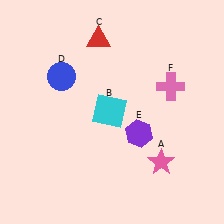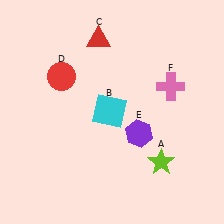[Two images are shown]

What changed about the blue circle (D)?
In Image 1, D is blue. In Image 2, it changed to red.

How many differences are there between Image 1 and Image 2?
There are 2 differences between the two images.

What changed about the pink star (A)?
In Image 1, A is pink. In Image 2, it changed to lime.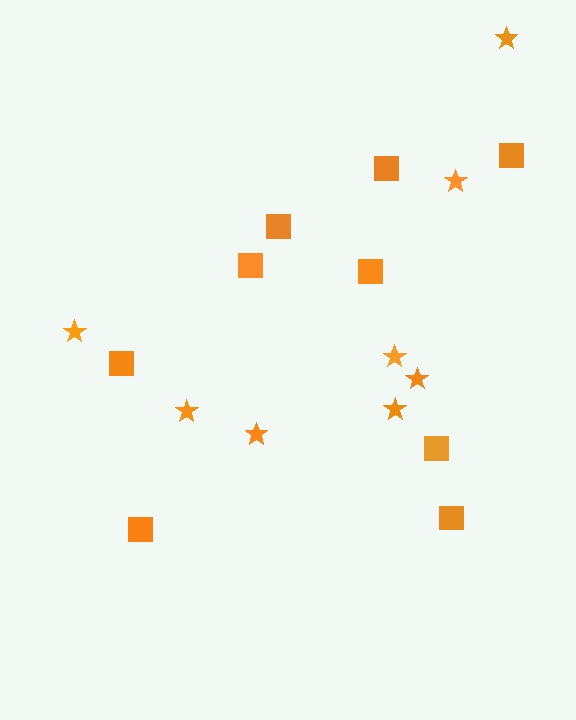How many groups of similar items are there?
There are 2 groups: one group of stars (8) and one group of squares (9).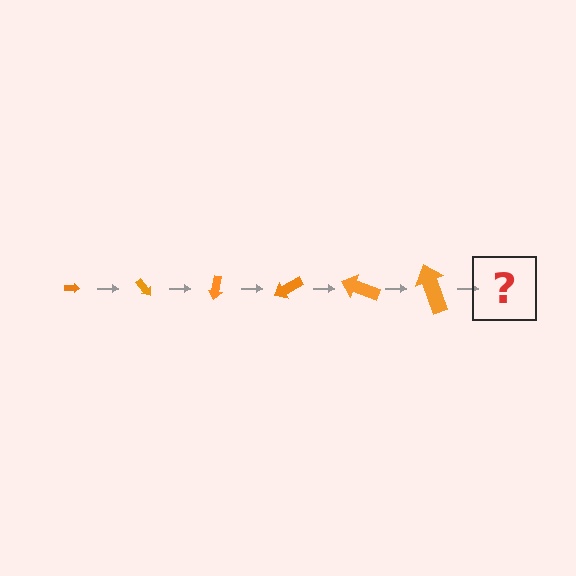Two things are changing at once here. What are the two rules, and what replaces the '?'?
The two rules are that the arrow grows larger each step and it rotates 50 degrees each step. The '?' should be an arrow, larger than the previous one and rotated 300 degrees from the start.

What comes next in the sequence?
The next element should be an arrow, larger than the previous one and rotated 300 degrees from the start.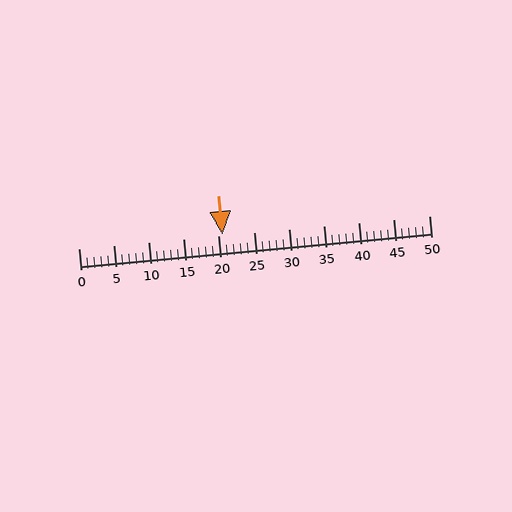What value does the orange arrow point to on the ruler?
The orange arrow points to approximately 20.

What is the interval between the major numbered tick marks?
The major tick marks are spaced 5 units apart.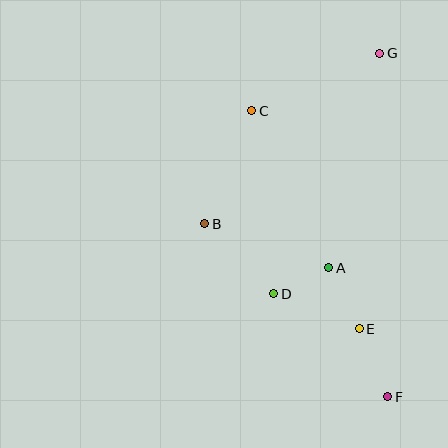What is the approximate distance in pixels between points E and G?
The distance between E and G is approximately 276 pixels.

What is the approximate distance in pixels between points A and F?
The distance between A and F is approximately 142 pixels.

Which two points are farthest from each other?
Points F and G are farthest from each other.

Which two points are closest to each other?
Points A and D are closest to each other.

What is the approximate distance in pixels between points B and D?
The distance between B and D is approximately 98 pixels.